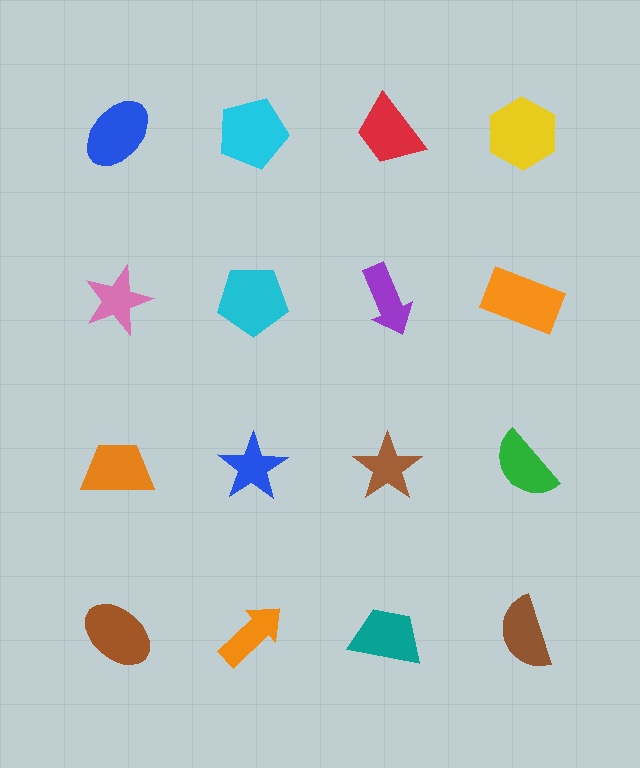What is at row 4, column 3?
A teal trapezoid.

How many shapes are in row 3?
4 shapes.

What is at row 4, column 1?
A brown ellipse.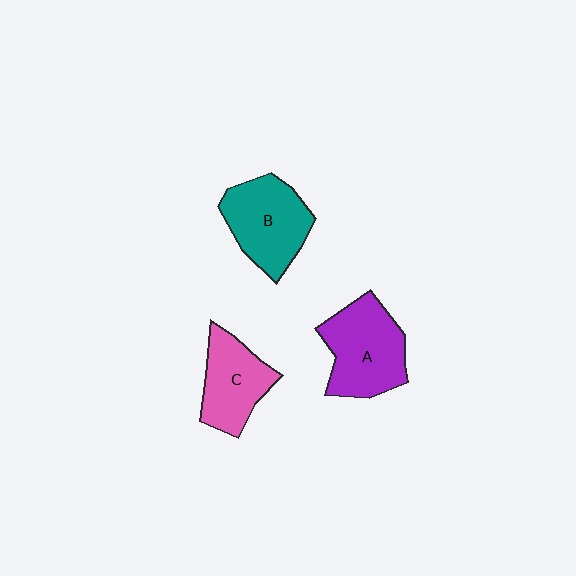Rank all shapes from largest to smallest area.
From largest to smallest: A (purple), B (teal), C (pink).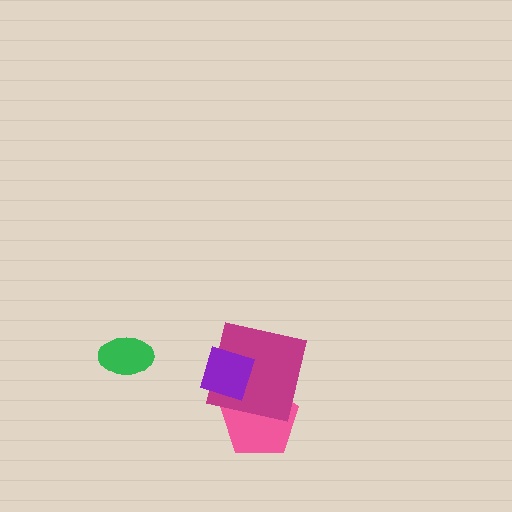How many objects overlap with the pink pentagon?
2 objects overlap with the pink pentagon.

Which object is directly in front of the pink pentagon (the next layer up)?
The magenta square is directly in front of the pink pentagon.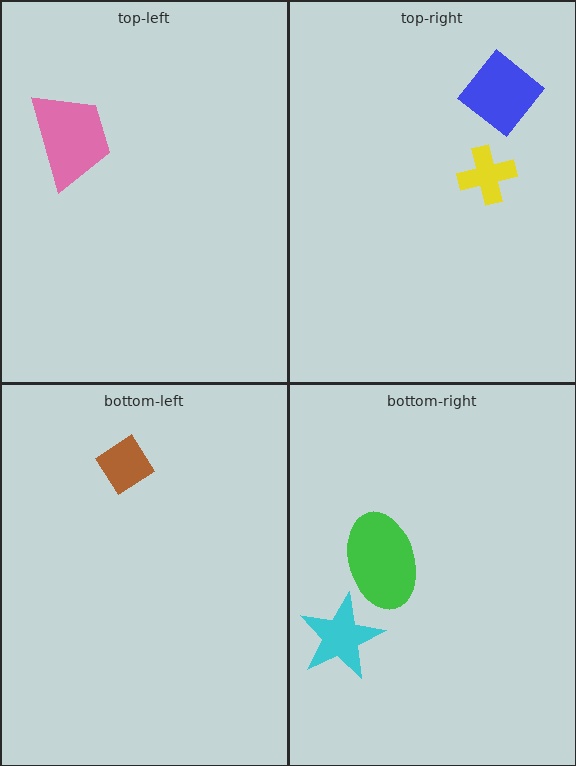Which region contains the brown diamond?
The bottom-left region.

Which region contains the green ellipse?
The bottom-right region.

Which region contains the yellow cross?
The top-right region.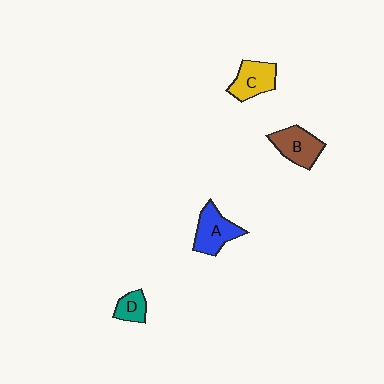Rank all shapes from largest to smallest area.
From largest to smallest: A (blue), B (brown), C (yellow), D (teal).